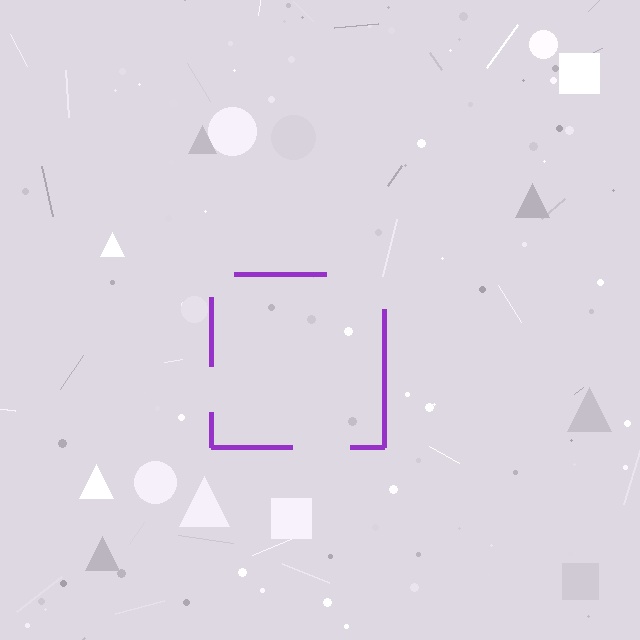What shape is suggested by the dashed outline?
The dashed outline suggests a square.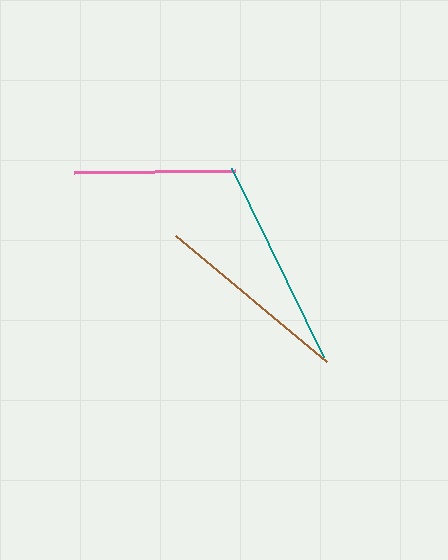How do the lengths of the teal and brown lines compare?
The teal and brown lines are approximately the same length.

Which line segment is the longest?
The teal line is the longest at approximately 210 pixels.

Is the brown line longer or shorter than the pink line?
The brown line is longer than the pink line.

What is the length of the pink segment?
The pink segment is approximately 161 pixels long.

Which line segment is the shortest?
The pink line is the shortest at approximately 161 pixels.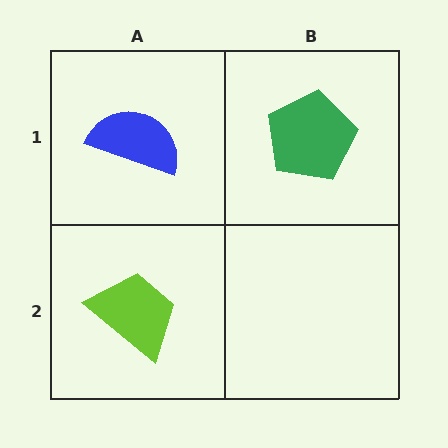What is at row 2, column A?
A lime trapezoid.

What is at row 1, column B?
A green pentagon.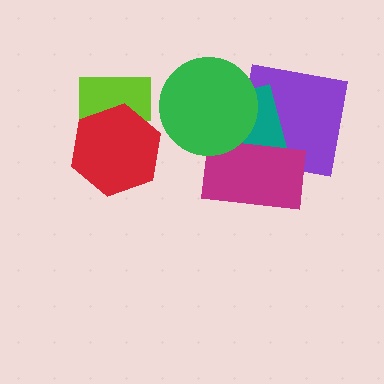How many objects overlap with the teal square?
3 objects overlap with the teal square.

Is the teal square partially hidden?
Yes, it is partially covered by another shape.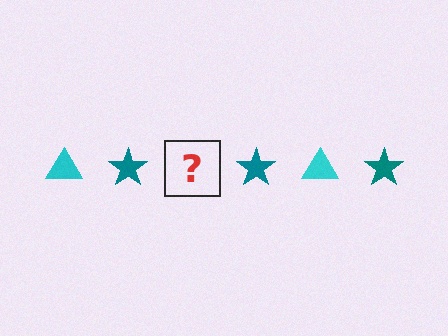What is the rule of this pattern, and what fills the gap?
The rule is that the pattern alternates between cyan triangle and teal star. The gap should be filled with a cyan triangle.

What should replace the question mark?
The question mark should be replaced with a cyan triangle.